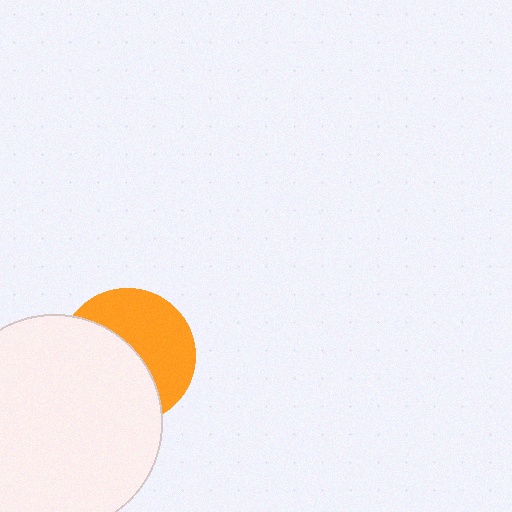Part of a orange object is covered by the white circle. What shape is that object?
It is a circle.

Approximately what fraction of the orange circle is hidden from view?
Roughly 52% of the orange circle is hidden behind the white circle.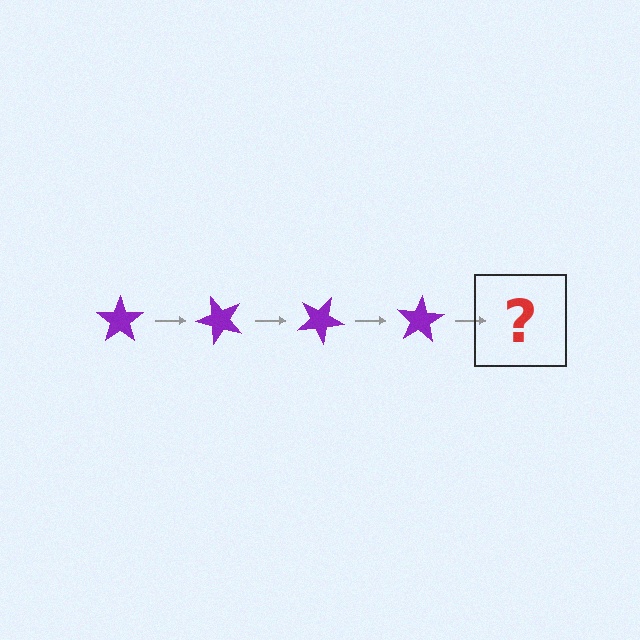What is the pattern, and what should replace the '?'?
The pattern is that the star rotates 50 degrees each step. The '?' should be a purple star rotated 200 degrees.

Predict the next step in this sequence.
The next step is a purple star rotated 200 degrees.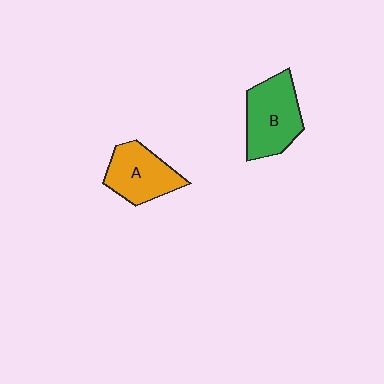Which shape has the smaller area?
Shape A (orange).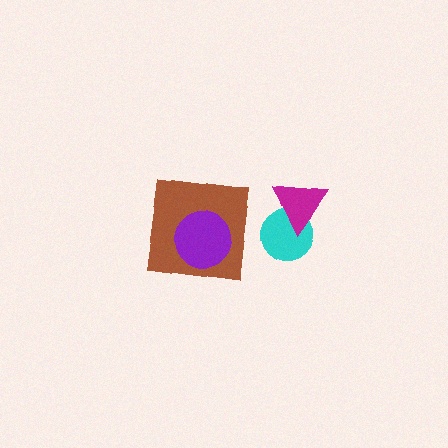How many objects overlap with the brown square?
1 object overlaps with the brown square.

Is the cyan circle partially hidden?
Yes, it is partially covered by another shape.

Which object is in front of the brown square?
The purple circle is in front of the brown square.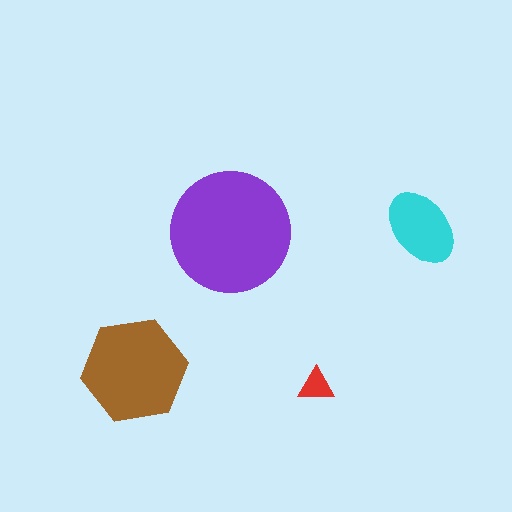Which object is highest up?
The cyan ellipse is topmost.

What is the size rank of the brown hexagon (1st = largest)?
2nd.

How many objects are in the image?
There are 4 objects in the image.